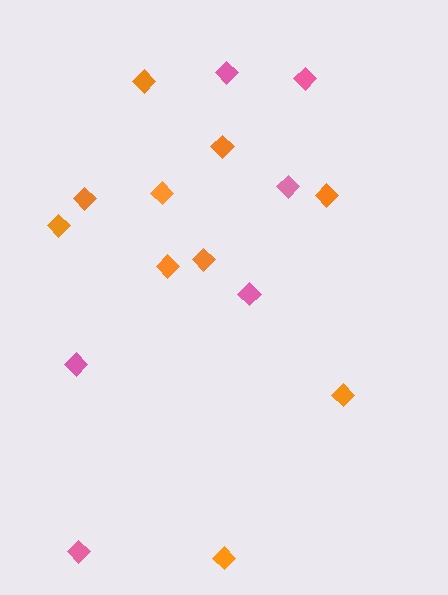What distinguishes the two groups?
There are 2 groups: one group of orange diamonds (10) and one group of pink diamonds (6).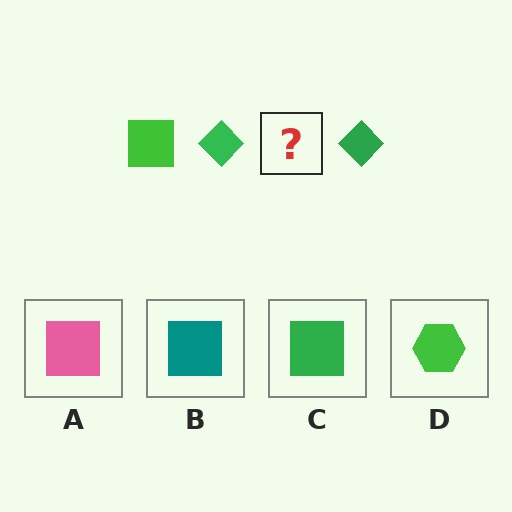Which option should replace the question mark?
Option C.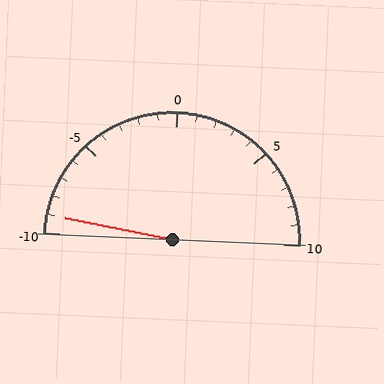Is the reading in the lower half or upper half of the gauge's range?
The reading is in the lower half of the range (-10 to 10).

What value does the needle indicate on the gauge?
The needle indicates approximately -9.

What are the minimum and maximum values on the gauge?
The gauge ranges from -10 to 10.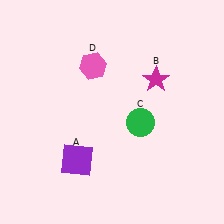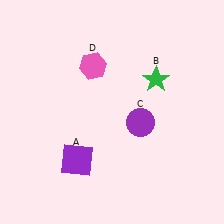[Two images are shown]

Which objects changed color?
B changed from magenta to green. C changed from green to purple.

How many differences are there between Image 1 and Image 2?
There are 2 differences between the two images.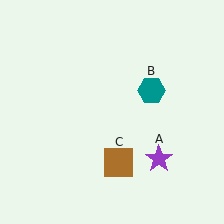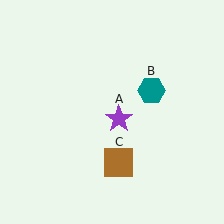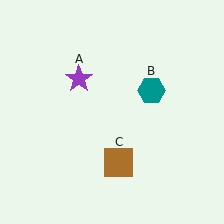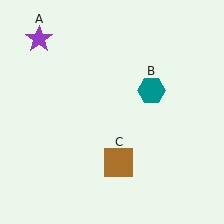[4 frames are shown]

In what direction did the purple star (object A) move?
The purple star (object A) moved up and to the left.